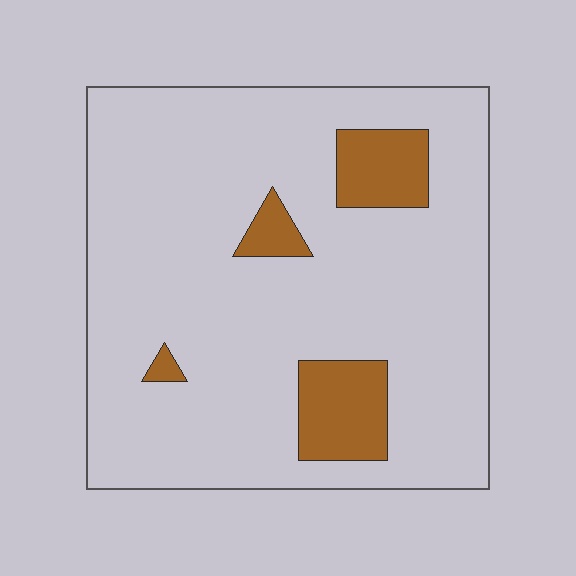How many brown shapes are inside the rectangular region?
4.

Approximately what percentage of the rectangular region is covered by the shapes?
Approximately 10%.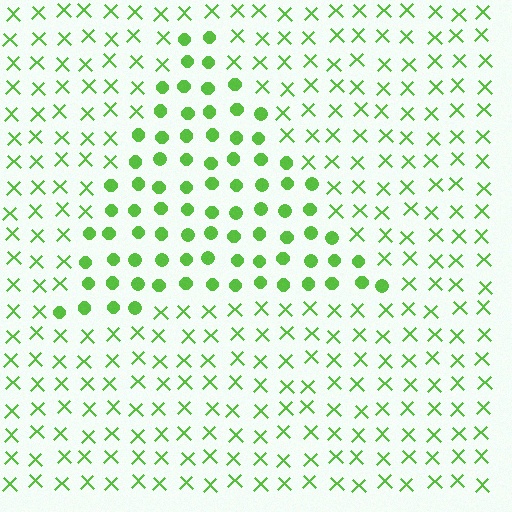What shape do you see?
I see a triangle.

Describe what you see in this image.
The image is filled with small lime elements arranged in a uniform grid. A triangle-shaped region contains circles, while the surrounding area contains X marks. The boundary is defined purely by the change in element shape.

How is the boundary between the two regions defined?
The boundary is defined by a change in element shape: circles inside vs. X marks outside. All elements share the same color and spacing.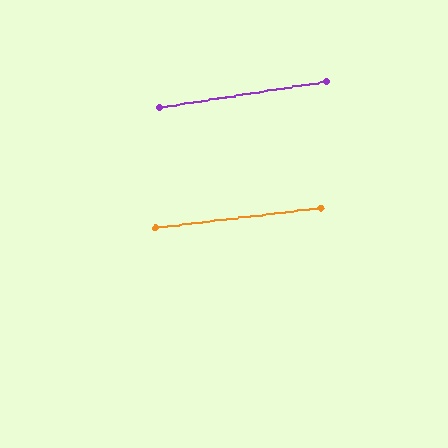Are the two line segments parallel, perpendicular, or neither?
Parallel — their directions differ by only 2.0°.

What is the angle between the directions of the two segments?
Approximately 2 degrees.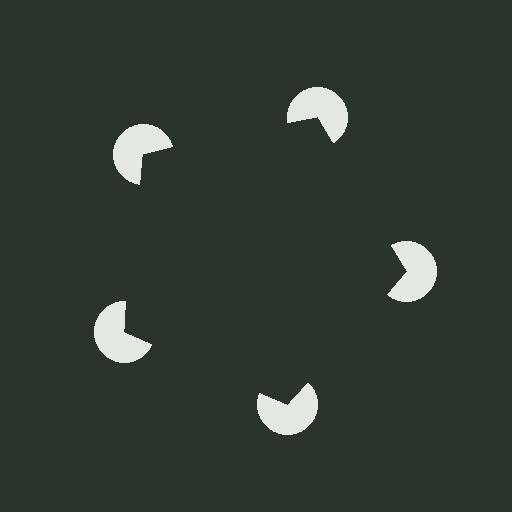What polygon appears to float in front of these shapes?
An illusory pentagon — its edges are inferred from the aligned wedge cuts in the pac-man discs, not physically drawn.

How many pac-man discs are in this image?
There are 5 — one at each vertex of the illusory pentagon.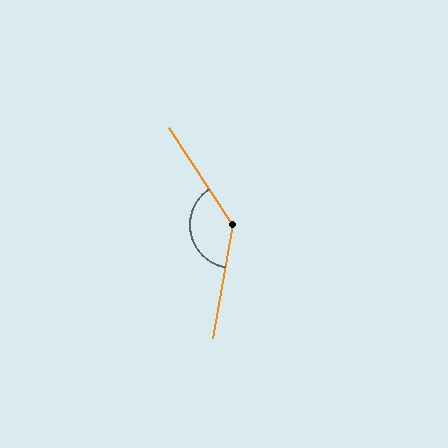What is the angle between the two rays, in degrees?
Approximately 136 degrees.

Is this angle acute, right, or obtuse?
It is obtuse.